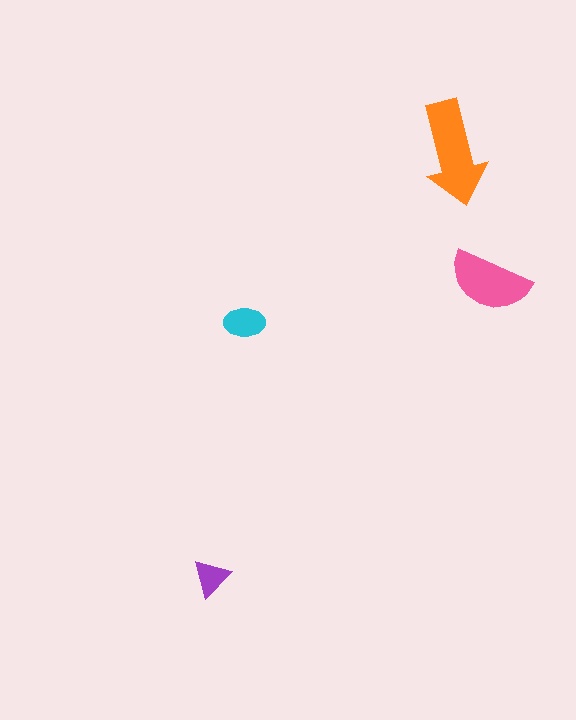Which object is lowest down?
The purple triangle is bottommost.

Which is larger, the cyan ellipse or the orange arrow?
The orange arrow.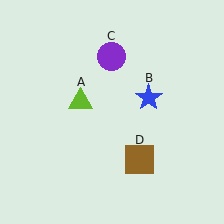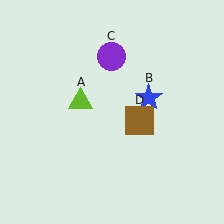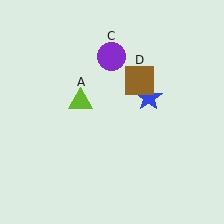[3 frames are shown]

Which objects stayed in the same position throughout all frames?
Lime triangle (object A) and blue star (object B) and purple circle (object C) remained stationary.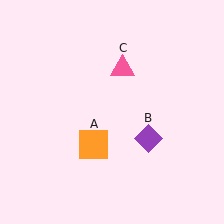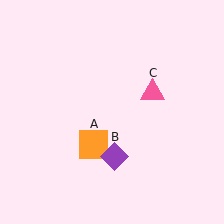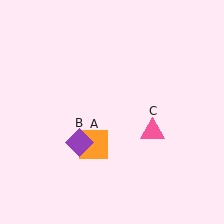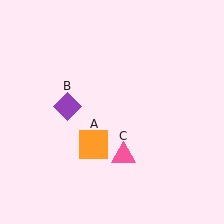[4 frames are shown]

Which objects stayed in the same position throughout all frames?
Orange square (object A) remained stationary.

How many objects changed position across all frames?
2 objects changed position: purple diamond (object B), pink triangle (object C).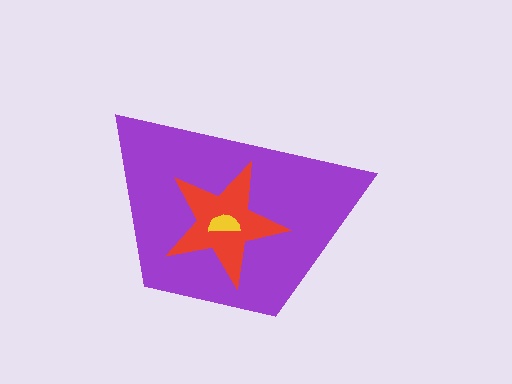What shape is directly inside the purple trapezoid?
The red star.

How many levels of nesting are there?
3.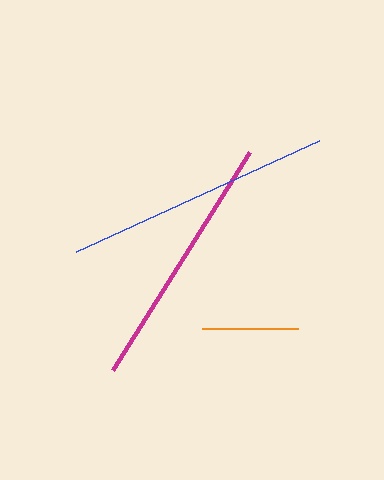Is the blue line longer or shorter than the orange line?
The blue line is longer than the orange line.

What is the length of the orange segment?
The orange segment is approximately 95 pixels long.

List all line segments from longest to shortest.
From longest to shortest: blue, magenta, orange.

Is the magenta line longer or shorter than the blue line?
The blue line is longer than the magenta line.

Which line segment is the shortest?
The orange line is the shortest at approximately 95 pixels.